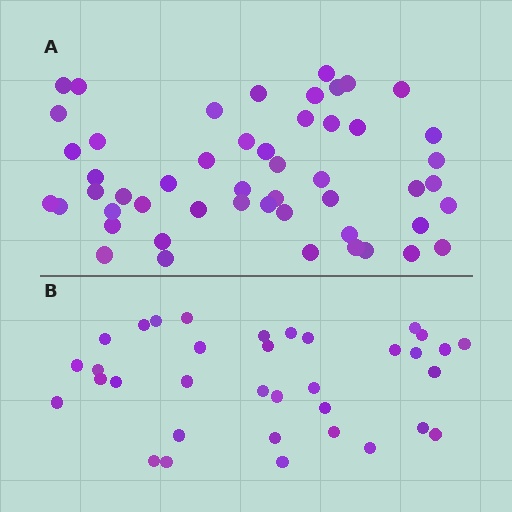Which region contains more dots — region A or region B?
Region A (the top region) has more dots.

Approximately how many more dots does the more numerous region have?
Region A has approximately 15 more dots than region B.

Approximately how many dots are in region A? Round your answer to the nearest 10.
About 50 dots. (The exact count is 51, which rounds to 50.)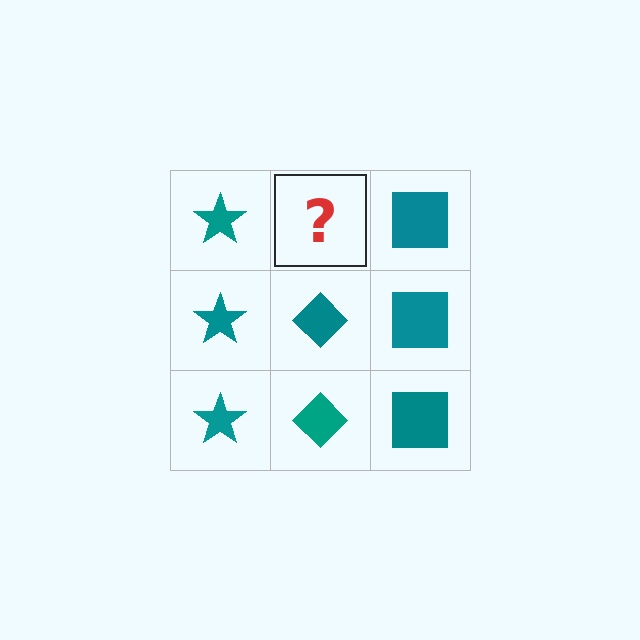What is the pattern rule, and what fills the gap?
The rule is that each column has a consistent shape. The gap should be filled with a teal diamond.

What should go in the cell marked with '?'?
The missing cell should contain a teal diamond.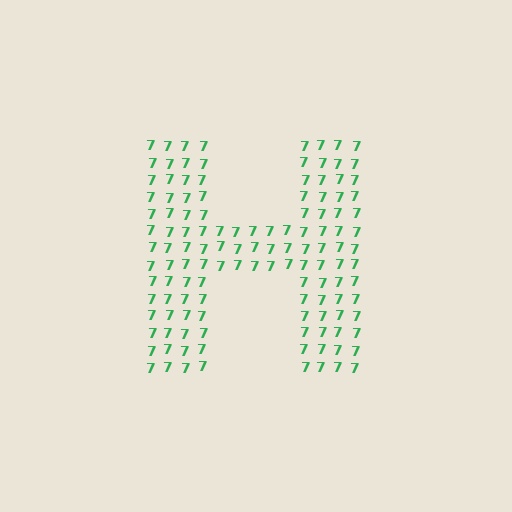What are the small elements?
The small elements are digit 7's.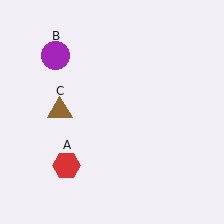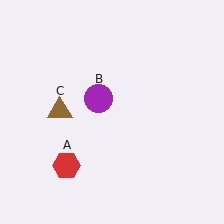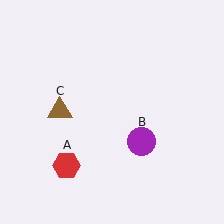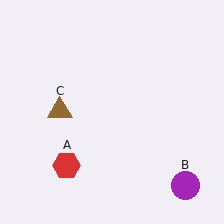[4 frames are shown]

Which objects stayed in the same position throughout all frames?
Red hexagon (object A) and brown triangle (object C) remained stationary.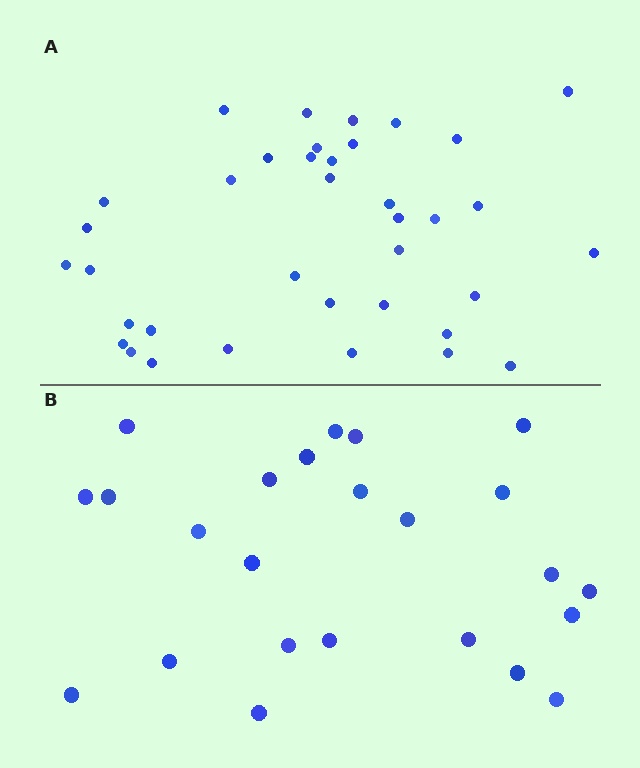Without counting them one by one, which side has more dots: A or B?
Region A (the top region) has more dots.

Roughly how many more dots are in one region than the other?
Region A has approximately 15 more dots than region B.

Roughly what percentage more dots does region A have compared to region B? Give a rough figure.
About 55% more.